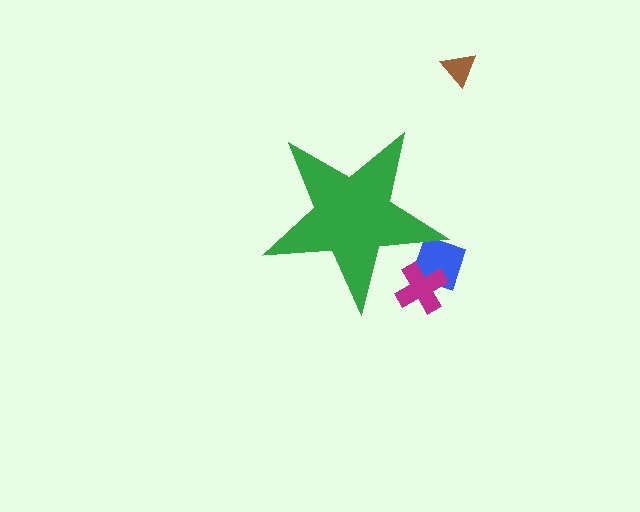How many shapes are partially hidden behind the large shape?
2 shapes are partially hidden.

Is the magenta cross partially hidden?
Yes, the magenta cross is partially hidden behind the green star.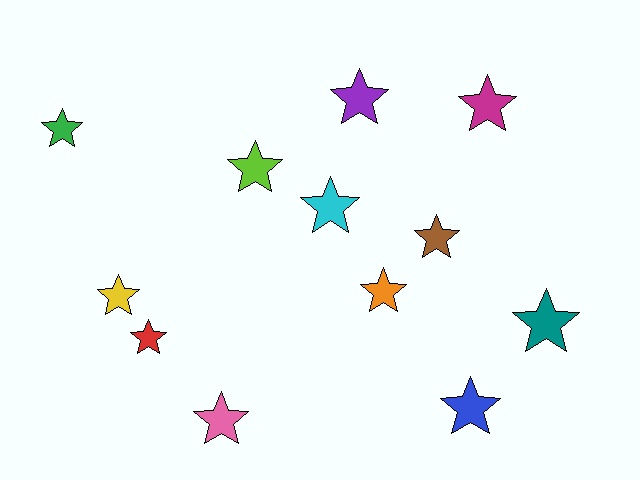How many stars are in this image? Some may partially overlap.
There are 12 stars.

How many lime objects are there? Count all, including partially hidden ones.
There is 1 lime object.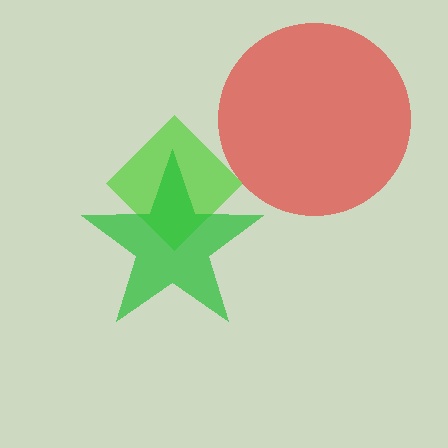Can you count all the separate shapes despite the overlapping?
Yes, there are 3 separate shapes.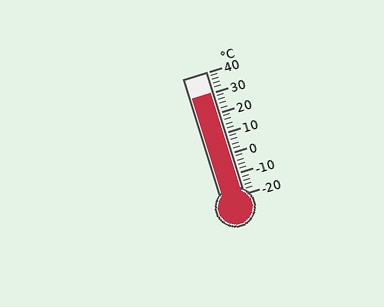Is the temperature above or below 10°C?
The temperature is above 10°C.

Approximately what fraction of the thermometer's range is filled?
The thermometer is filled to approximately 85% of its range.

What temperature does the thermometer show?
The thermometer shows approximately 30°C.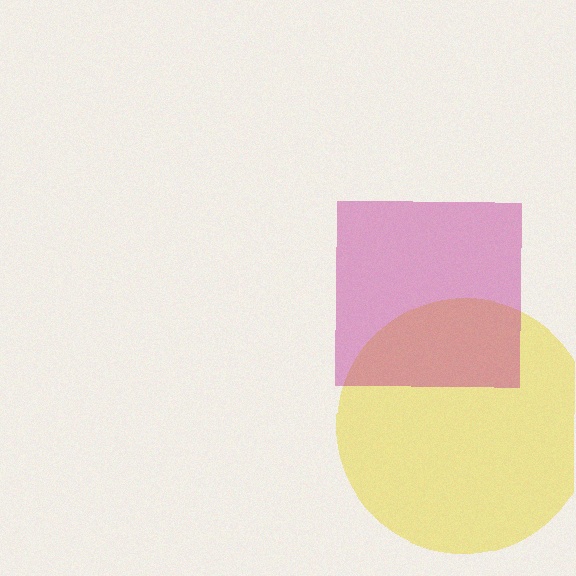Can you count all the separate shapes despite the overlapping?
Yes, there are 2 separate shapes.